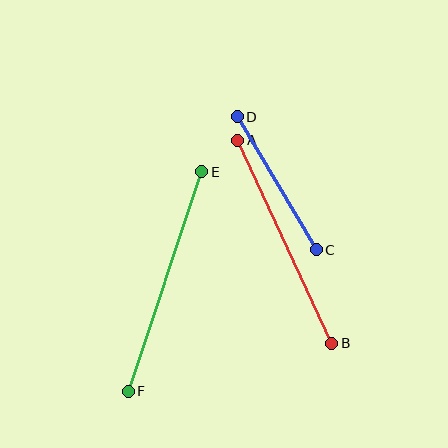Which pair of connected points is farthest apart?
Points E and F are farthest apart.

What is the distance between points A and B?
The distance is approximately 224 pixels.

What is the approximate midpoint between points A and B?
The midpoint is at approximately (285, 242) pixels.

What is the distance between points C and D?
The distance is approximately 155 pixels.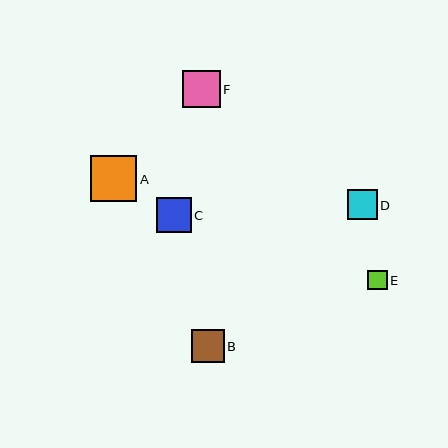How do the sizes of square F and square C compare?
Square F and square C are approximately the same size.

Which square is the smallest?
Square E is the smallest with a size of approximately 19 pixels.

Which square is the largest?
Square A is the largest with a size of approximately 47 pixels.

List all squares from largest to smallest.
From largest to smallest: A, F, C, B, D, E.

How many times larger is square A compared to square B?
Square A is approximately 1.4 times the size of square B.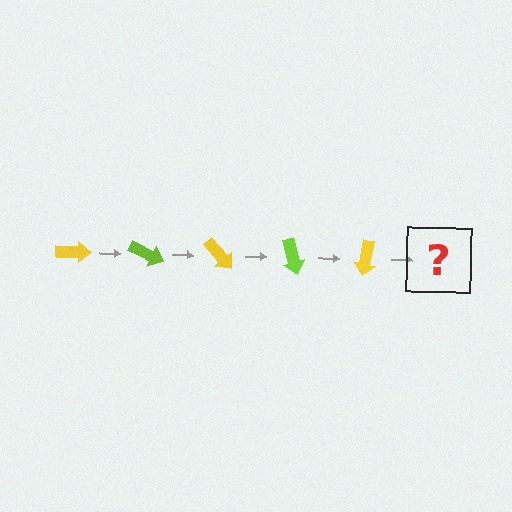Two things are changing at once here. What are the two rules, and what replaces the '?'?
The two rules are that it rotates 25 degrees each step and the color cycles through yellow and lime. The '?' should be a lime arrow, rotated 125 degrees from the start.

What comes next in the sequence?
The next element should be a lime arrow, rotated 125 degrees from the start.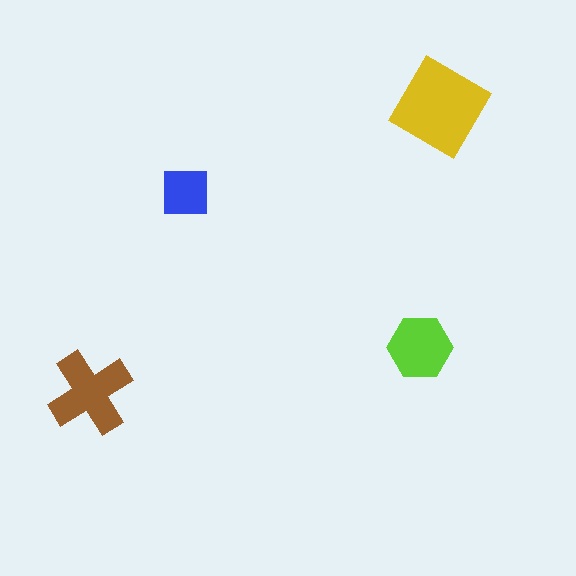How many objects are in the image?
There are 4 objects in the image.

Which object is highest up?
The yellow diamond is topmost.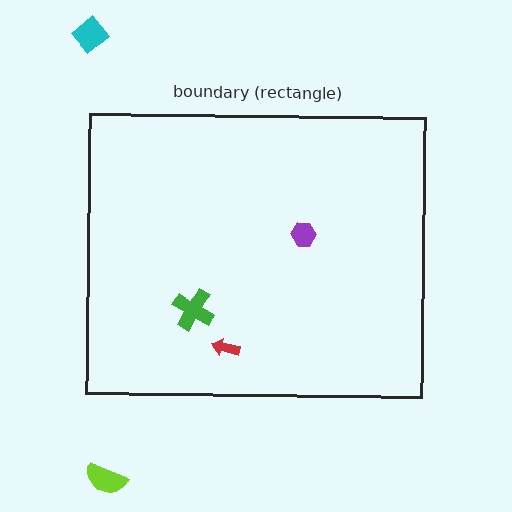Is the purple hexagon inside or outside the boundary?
Inside.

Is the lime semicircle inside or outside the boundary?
Outside.